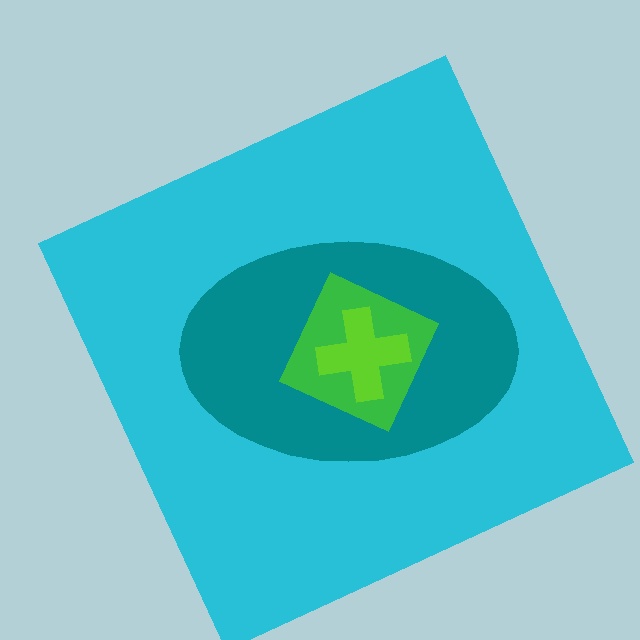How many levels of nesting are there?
4.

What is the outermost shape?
The cyan square.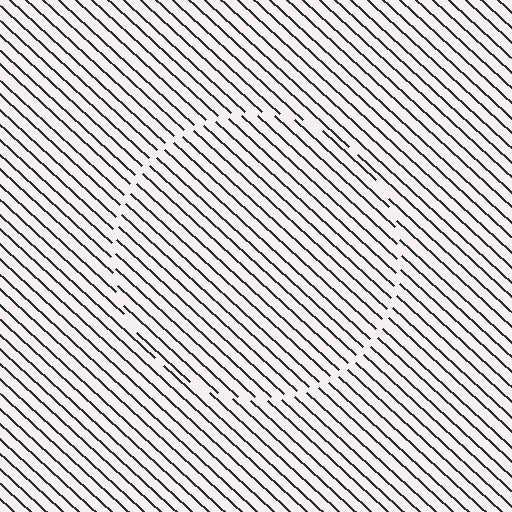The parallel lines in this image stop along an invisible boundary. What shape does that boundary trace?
An illusory circle. The interior of the shape contains the same grating, shifted by half a period — the contour is defined by the phase discontinuity where line-ends from the inner and outer gratings abut.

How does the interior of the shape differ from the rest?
The interior of the shape contains the same grating, shifted by half a period — the contour is defined by the phase discontinuity where line-ends from the inner and outer gratings abut.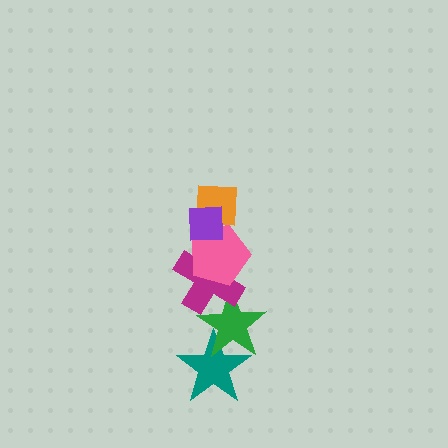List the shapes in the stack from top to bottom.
From top to bottom: the purple square, the orange square, the pink pentagon, the magenta cross, the green star, the teal star.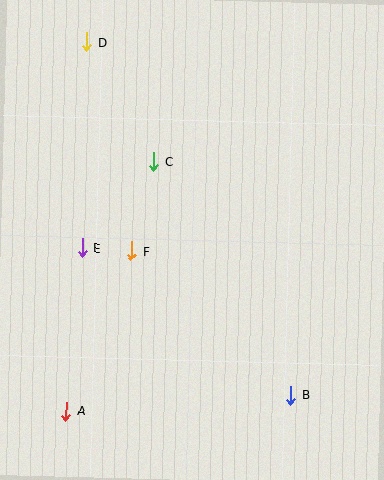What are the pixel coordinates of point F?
Point F is at (131, 251).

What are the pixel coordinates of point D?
Point D is at (87, 42).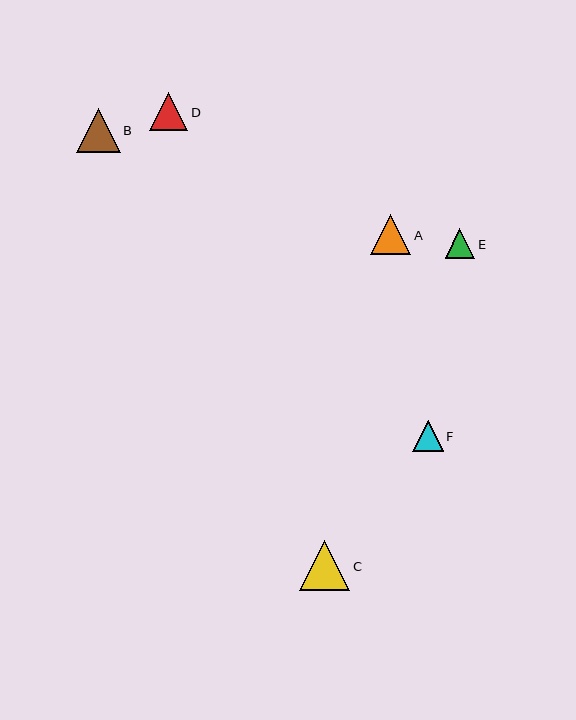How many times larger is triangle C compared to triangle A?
Triangle C is approximately 1.2 times the size of triangle A.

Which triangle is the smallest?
Triangle E is the smallest with a size of approximately 30 pixels.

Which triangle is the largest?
Triangle C is the largest with a size of approximately 50 pixels.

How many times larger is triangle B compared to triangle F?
Triangle B is approximately 1.4 times the size of triangle F.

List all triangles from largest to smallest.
From largest to smallest: C, B, A, D, F, E.